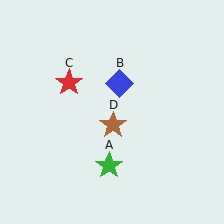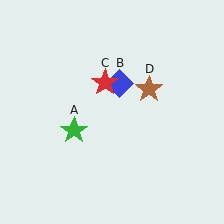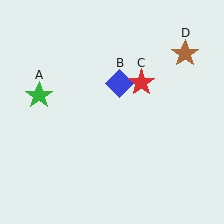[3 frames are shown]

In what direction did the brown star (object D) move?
The brown star (object D) moved up and to the right.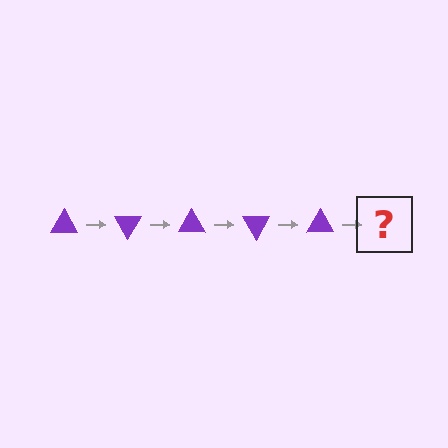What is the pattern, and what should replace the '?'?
The pattern is that the triangle rotates 60 degrees each step. The '?' should be a purple triangle rotated 300 degrees.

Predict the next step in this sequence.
The next step is a purple triangle rotated 300 degrees.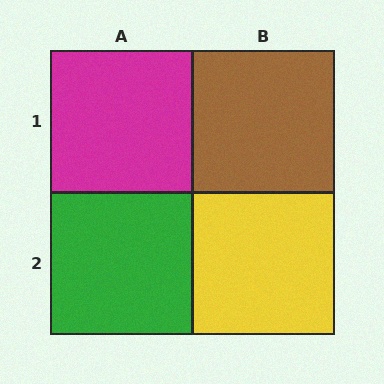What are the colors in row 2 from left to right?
Green, yellow.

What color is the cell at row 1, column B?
Brown.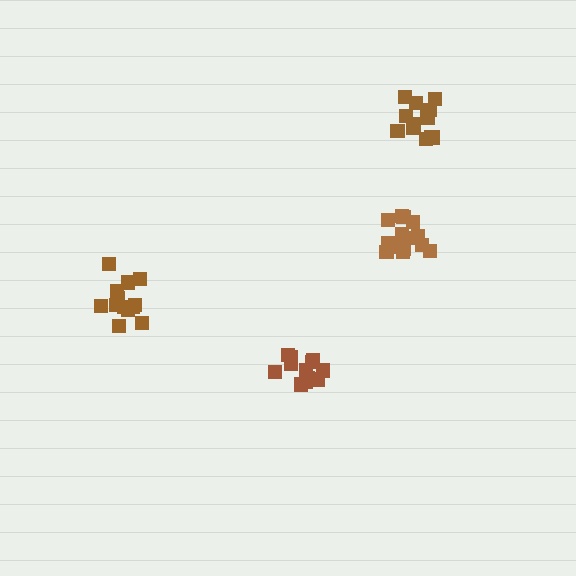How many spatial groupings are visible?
There are 4 spatial groupings.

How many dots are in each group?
Group 1: 13 dots, Group 2: 13 dots, Group 3: 14 dots, Group 4: 13 dots (53 total).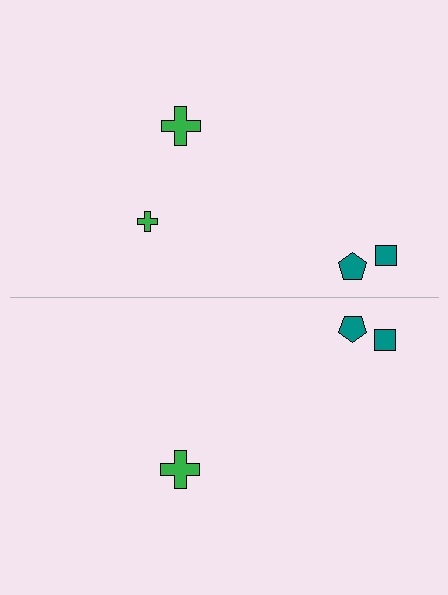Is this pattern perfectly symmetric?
No, the pattern is not perfectly symmetric. A green cross is missing from the bottom side.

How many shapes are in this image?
There are 7 shapes in this image.